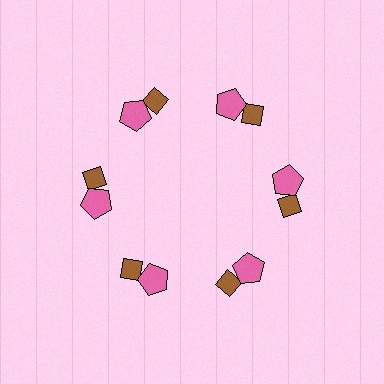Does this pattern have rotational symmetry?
Yes, this pattern has 6-fold rotational symmetry. It looks the same after rotating 60 degrees around the center.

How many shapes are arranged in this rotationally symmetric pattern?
There are 12 shapes, arranged in 6 groups of 2.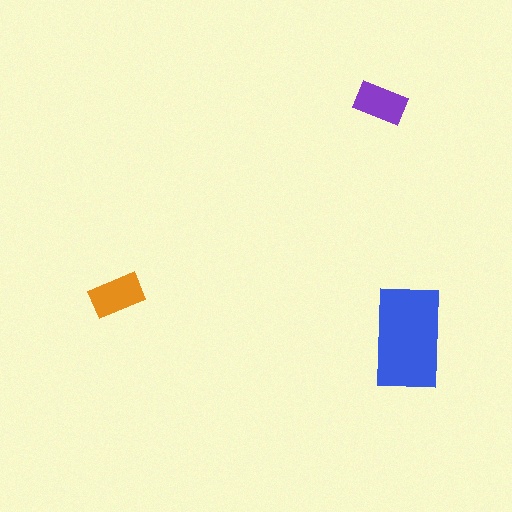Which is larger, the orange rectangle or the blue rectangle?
The blue one.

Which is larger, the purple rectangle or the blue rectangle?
The blue one.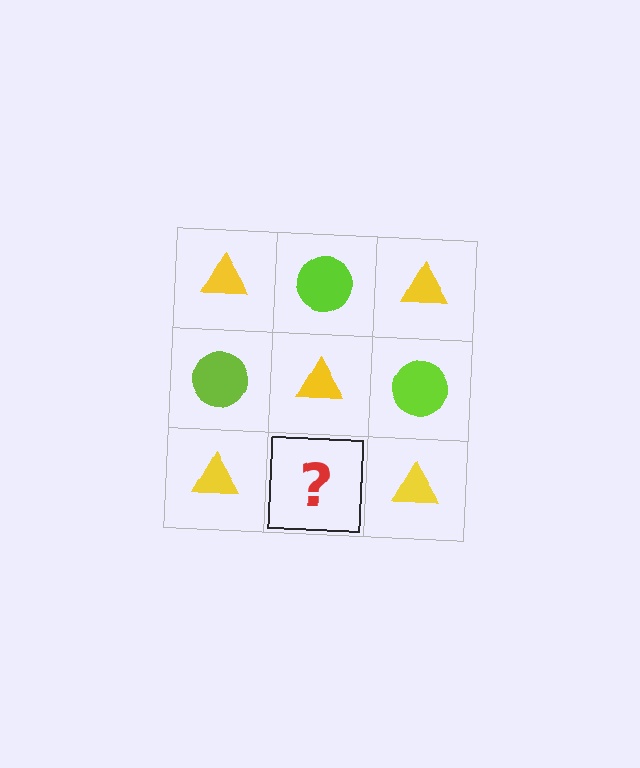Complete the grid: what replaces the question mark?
The question mark should be replaced with a lime circle.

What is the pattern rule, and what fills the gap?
The rule is that it alternates yellow triangle and lime circle in a checkerboard pattern. The gap should be filled with a lime circle.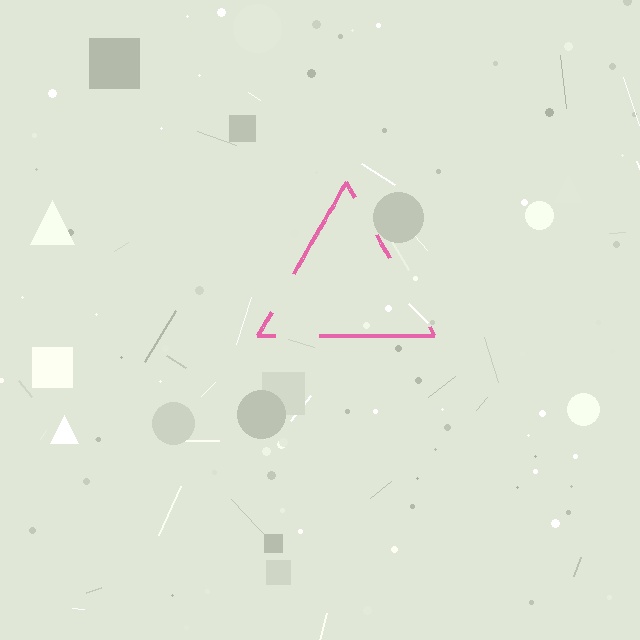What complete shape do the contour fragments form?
The contour fragments form a triangle.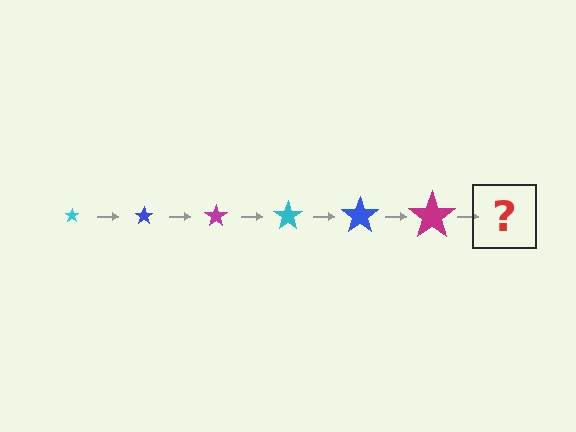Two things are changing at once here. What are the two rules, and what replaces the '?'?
The two rules are that the star grows larger each step and the color cycles through cyan, blue, and magenta. The '?' should be a cyan star, larger than the previous one.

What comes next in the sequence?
The next element should be a cyan star, larger than the previous one.